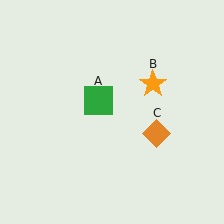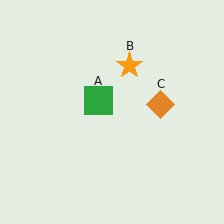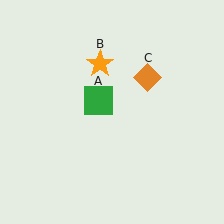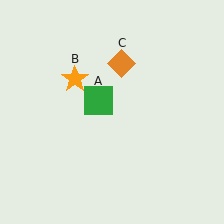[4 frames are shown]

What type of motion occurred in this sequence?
The orange star (object B), orange diamond (object C) rotated counterclockwise around the center of the scene.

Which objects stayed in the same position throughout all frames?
Green square (object A) remained stationary.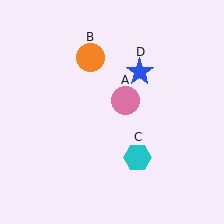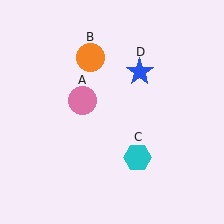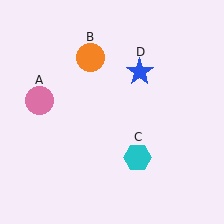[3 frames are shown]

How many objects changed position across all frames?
1 object changed position: pink circle (object A).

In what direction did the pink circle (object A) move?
The pink circle (object A) moved left.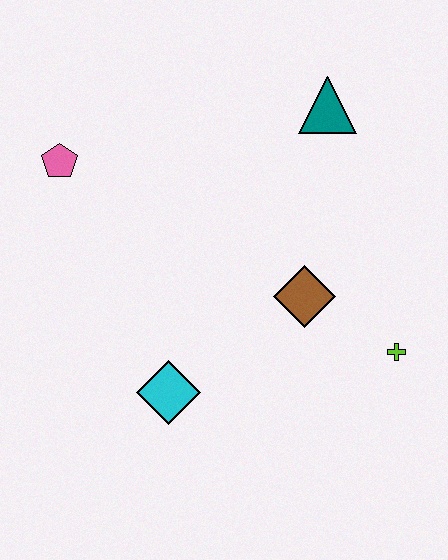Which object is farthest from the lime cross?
The pink pentagon is farthest from the lime cross.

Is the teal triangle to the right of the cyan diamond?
Yes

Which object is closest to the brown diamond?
The lime cross is closest to the brown diamond.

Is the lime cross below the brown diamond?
Yes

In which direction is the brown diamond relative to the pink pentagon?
The brown diamond is to the right of the pink pentagon.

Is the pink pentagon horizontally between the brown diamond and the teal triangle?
No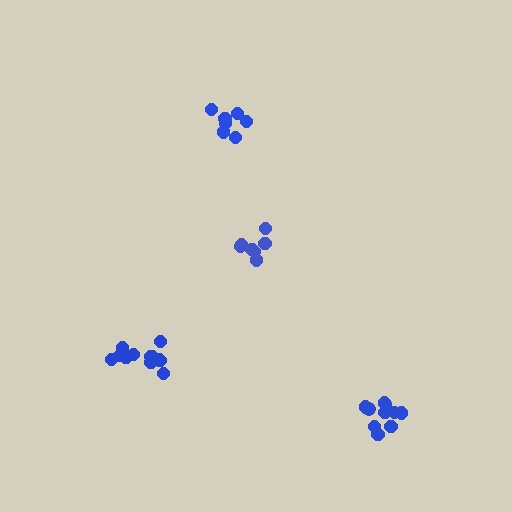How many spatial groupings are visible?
There are 4 spatial groupings.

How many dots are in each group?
Group 1: 7 dots, Group 2: 12 dots, Group 3: 10 dots, Group 4: 8 dots (37 total).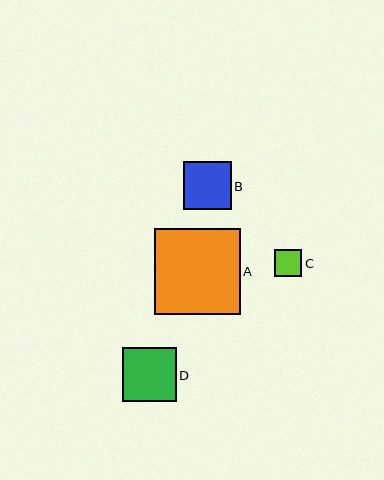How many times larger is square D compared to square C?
Square D is approximately 1.9 times the size of square C.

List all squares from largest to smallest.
From largest to smallest: A, D, B, C.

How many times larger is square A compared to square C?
Square A is approximately 3.1 times the size of square C.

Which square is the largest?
Square A is the largest with a size of approximately 86 pixels.